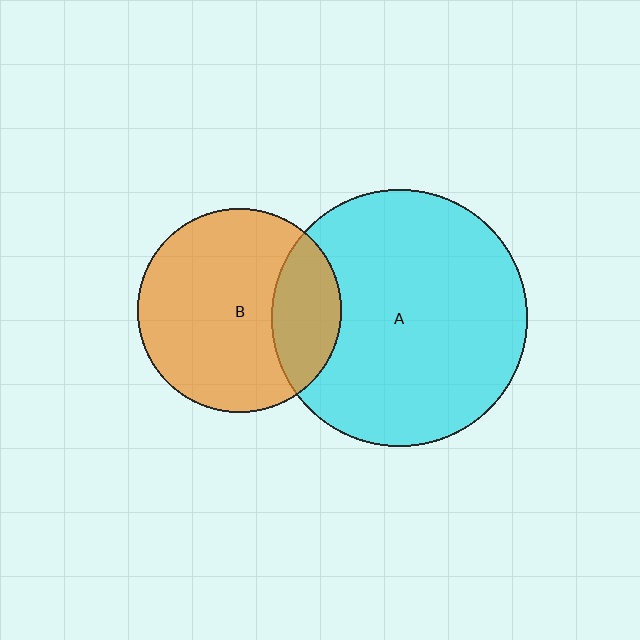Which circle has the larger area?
Circle A (cyan).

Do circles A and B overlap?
Yes.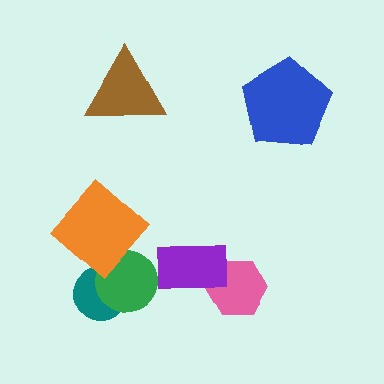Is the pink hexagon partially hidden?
Yes, it is partially covered by another shape.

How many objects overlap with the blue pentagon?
0 objects overlap with the blue pentagon.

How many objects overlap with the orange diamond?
2 objects overlap with the orange diamond.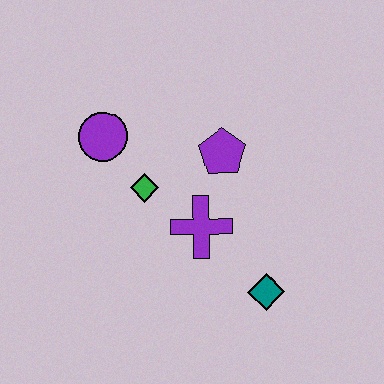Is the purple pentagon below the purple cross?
No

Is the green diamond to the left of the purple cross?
Yes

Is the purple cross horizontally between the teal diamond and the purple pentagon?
No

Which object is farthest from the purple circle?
The teal diamond is farthest from the purple circle.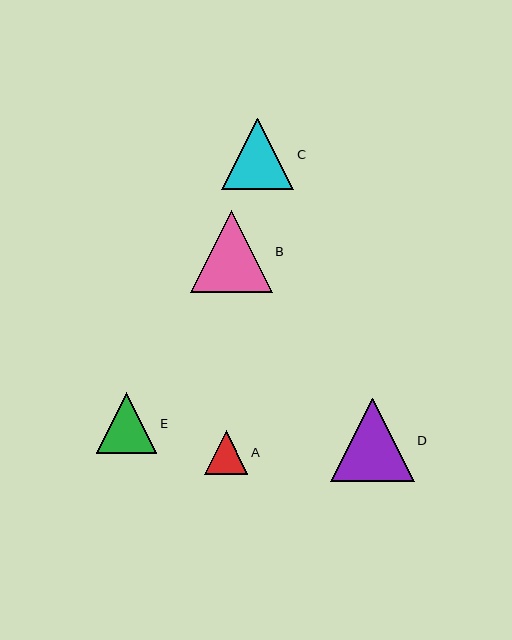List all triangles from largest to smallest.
From largest to smallest: D, B, C, E, A.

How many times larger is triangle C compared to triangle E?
Triangle C is approximately 1.2 times the size of triangle E.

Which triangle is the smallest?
Triangle A is the smallest with a size of approximately 44 pixels.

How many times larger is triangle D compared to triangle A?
Triangle D is approximately 1.9 times the size of triangle A.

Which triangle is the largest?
Triangle D is the largest with a size of approximately 84 pixels.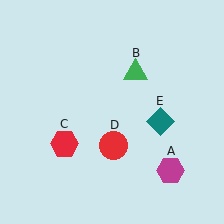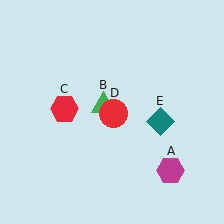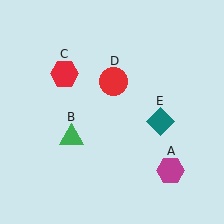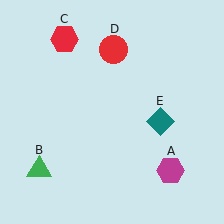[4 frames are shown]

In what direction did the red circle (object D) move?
The red circle (object D) moved up.